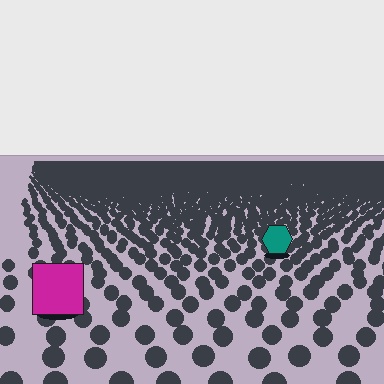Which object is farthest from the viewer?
The teal hexagon is farthest from the viewer. It appears smaller and the ground texture around it is denser.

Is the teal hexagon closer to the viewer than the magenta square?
No. The magenta square is closer — you can tell from the texture gradient: the ground texture is coarser near it.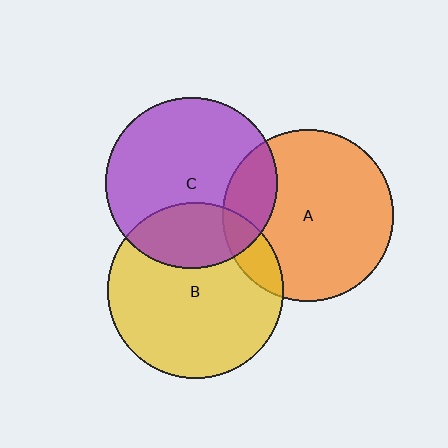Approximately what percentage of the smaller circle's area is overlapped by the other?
Approximately 20%.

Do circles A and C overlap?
Yes.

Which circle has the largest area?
Circle B (yellow).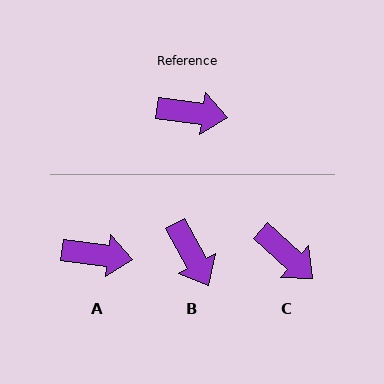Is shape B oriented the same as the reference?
No, it is off by about 54 degrees.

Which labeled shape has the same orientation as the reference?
A.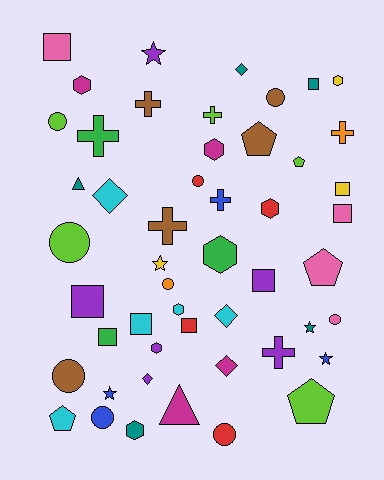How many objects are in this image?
There are 50 objects.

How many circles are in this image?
There are 9 circles.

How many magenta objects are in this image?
There are 4 magenta objects.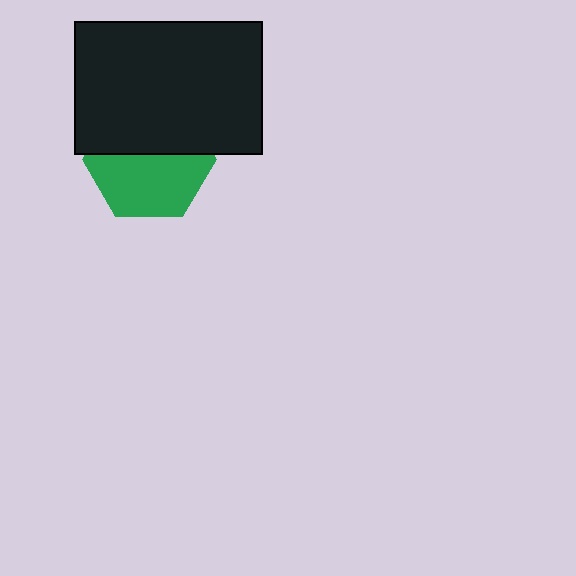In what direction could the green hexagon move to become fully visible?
The green hexagon could move down. That would shift it out from behind the black rectangle entirely.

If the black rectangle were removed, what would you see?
You would see the complete green hexagon.